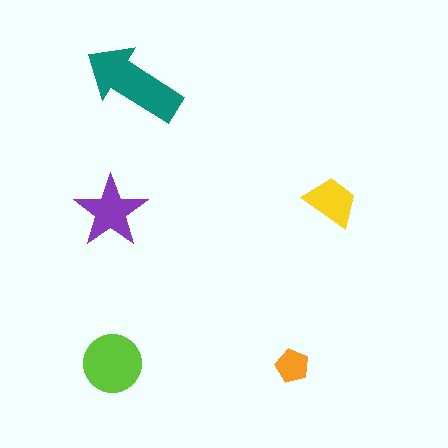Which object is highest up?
The teal arrow is topmost.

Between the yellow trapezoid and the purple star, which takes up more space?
The purple star.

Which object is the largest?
The teal arrow.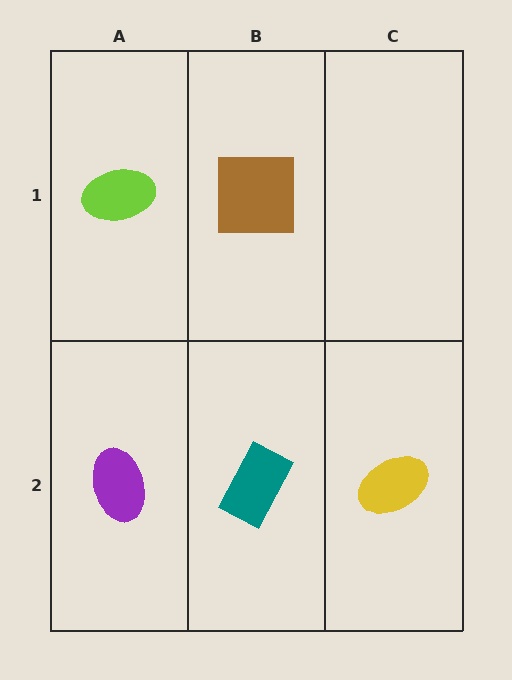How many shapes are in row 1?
2 shapes.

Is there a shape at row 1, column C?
No, that cell is empty.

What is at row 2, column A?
A purple ellipse.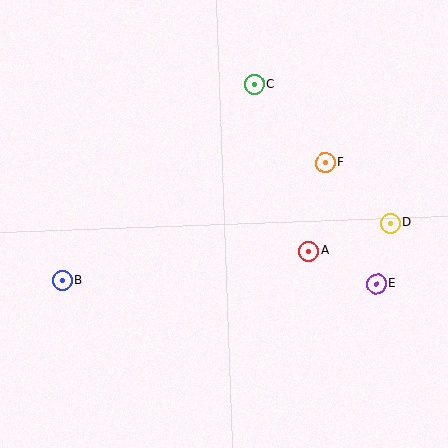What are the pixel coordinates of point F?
Point F is at (325, 162).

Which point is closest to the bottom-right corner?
Point E is closest to the bottom-right corner.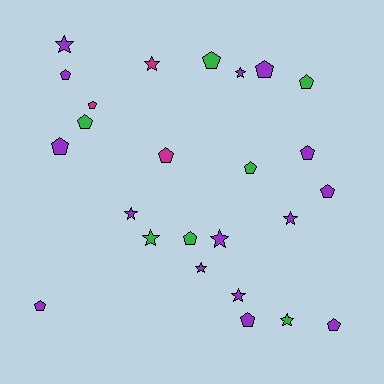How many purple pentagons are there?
There are 8 purple pentagons.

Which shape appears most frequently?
Pentagon, with 15 objects.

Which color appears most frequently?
Purple, with 15 objects.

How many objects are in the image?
There are 25 objects.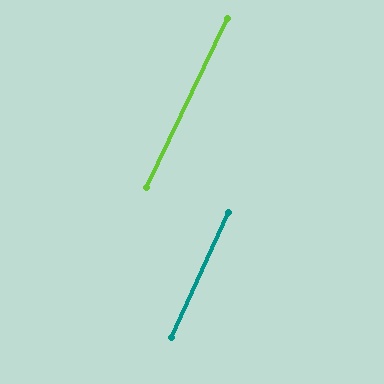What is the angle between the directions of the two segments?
Approximately 1 degree.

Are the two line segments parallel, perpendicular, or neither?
Parallel — their directions differ by only 0.8°.